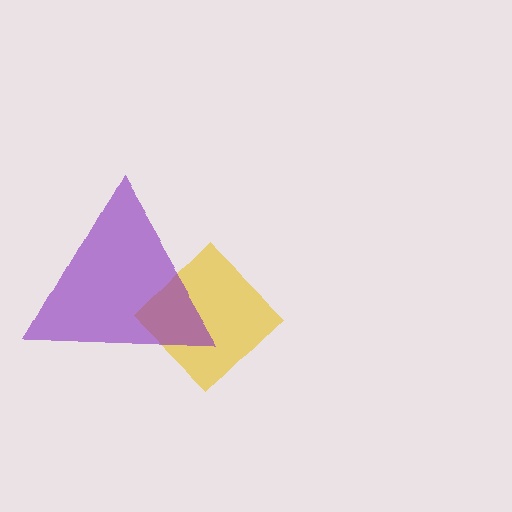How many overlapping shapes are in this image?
There are 2 overlapping shapes in the image.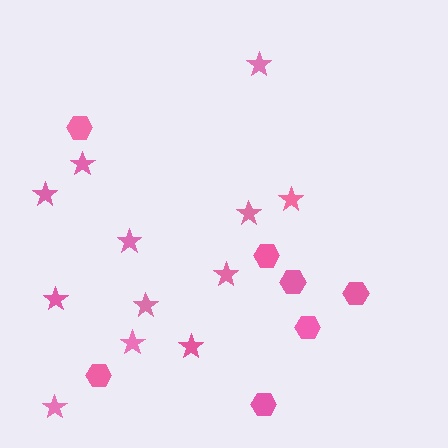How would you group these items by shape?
There are 2 groups: one group of stars (12) and one group of hexagons (7).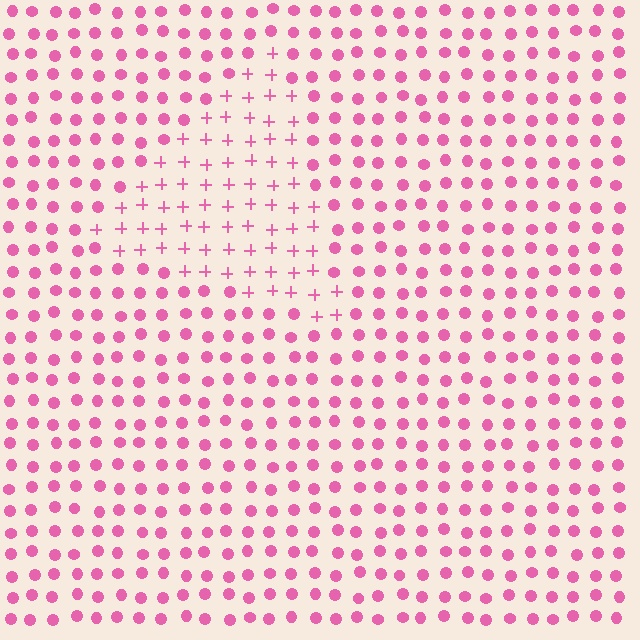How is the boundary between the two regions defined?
The boundary is defined by a change in element shape: plus signs inside vs. circles outside. All elements share the same color and spacing.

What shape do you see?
I see a triangle.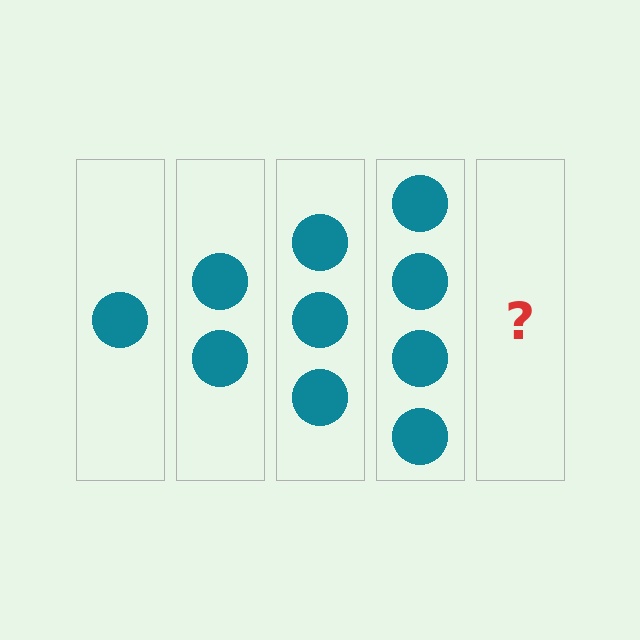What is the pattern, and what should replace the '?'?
The pattern is that each step adds one more circle. The '?' should be 5 circles.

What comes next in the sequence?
The next element should be 5 circles.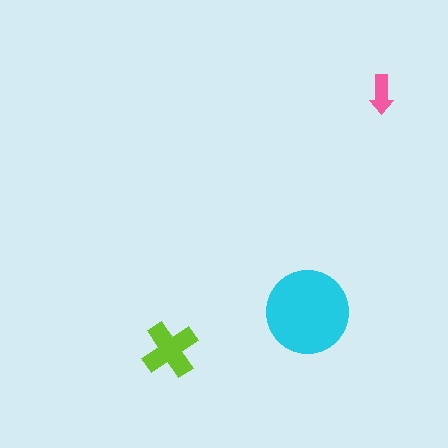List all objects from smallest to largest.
The pink arrow, the lime cross, the cyan circle.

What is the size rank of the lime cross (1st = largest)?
2nd.